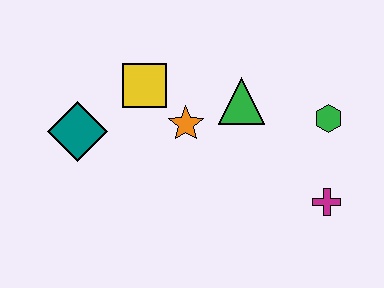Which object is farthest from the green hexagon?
The teal diamond is farthest from the green hexagon.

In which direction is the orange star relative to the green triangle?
The orange star is to the left of the green triangle.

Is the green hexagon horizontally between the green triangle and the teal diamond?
No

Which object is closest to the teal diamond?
The yellow square is closest to the teal diamond.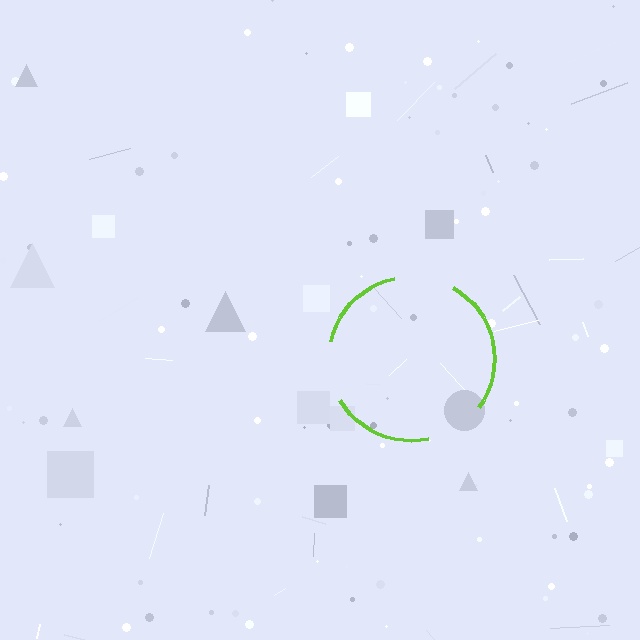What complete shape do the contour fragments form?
The contour fragments form a circle.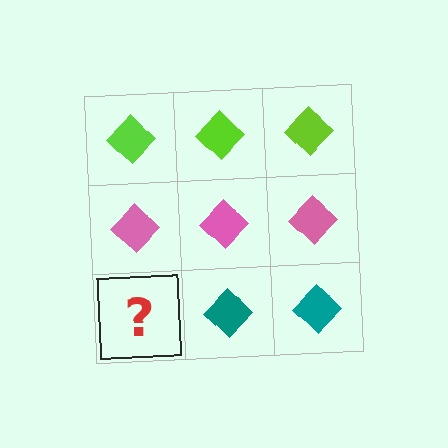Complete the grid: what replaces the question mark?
The question mark should be replaced with a teal diamond.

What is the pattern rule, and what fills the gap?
The rule is that each row has a consistent color. The gap should be filled with a teal diamond.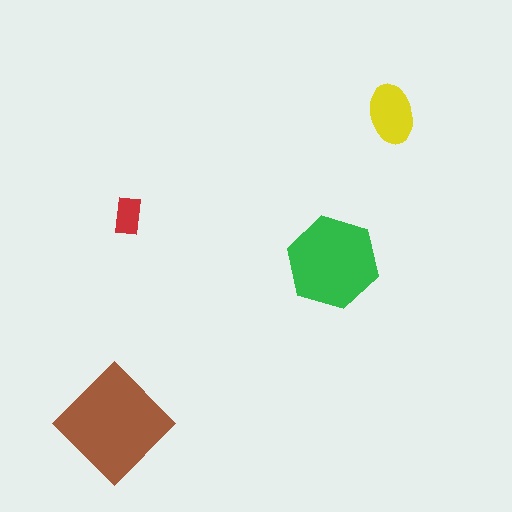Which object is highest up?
The yellow ellipse is topmost.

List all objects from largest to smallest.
The brown diamond, the green hexagon, the yellow ellipse, the red rectangle.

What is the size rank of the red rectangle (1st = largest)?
4th.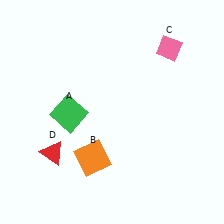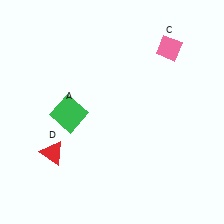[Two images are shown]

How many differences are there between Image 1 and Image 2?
There is 1 difference between the two images.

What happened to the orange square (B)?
The orange square (B) was removed in Image 2. It was in the bottom-left area of Image 1.